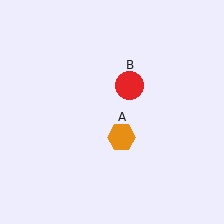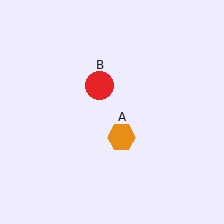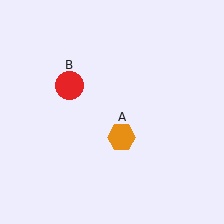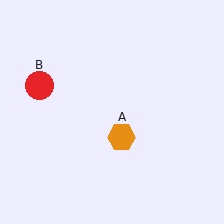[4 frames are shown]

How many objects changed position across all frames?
1 object changed position: red circle (object B).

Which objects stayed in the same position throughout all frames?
Orange hexagon (object A) remained stationary.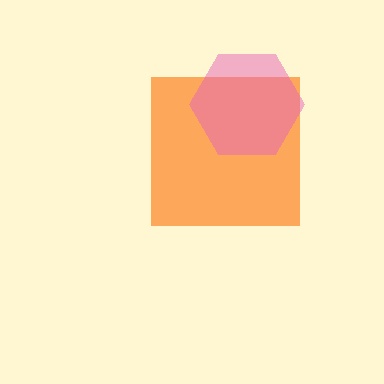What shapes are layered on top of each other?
The layered shapes are: an orange square, a pink hexagon.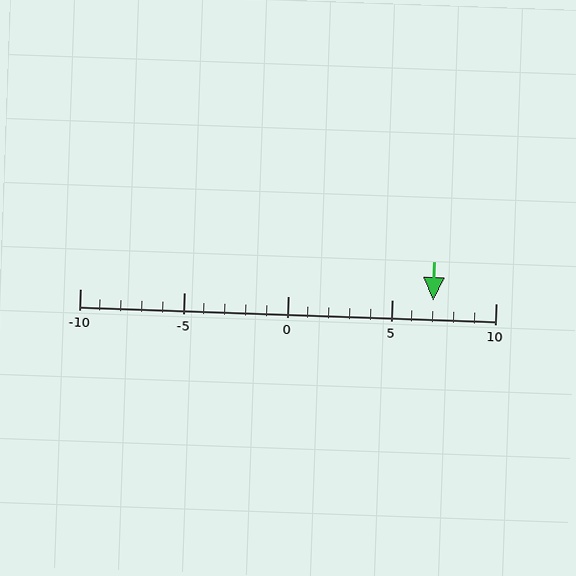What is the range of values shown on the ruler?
The ruler shows values from -10 to 10.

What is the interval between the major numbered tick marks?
The major tick marks are spaced 5 units apart.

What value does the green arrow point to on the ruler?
The green arrow points to approximately 7.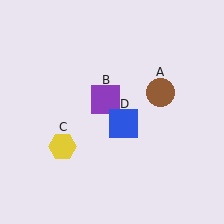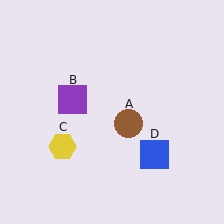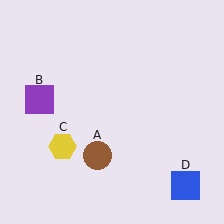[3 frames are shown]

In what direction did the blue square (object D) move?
The blue square (object D) moved down and to the right.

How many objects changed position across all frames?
3 objects changed position: brown circle (object A), purple square (object B), blue square (object D).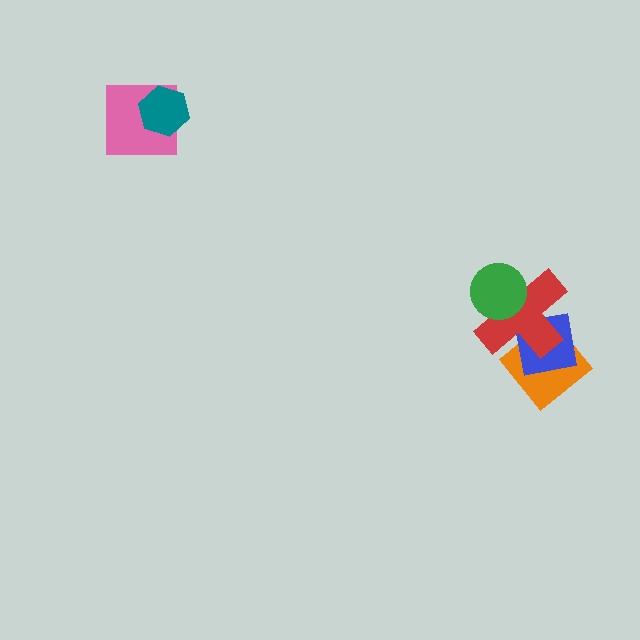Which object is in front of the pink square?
The teal hexagon is in front of the pink square.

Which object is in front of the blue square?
The red cross is in front of the blue square.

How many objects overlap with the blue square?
2 objects overlap with the blue square.